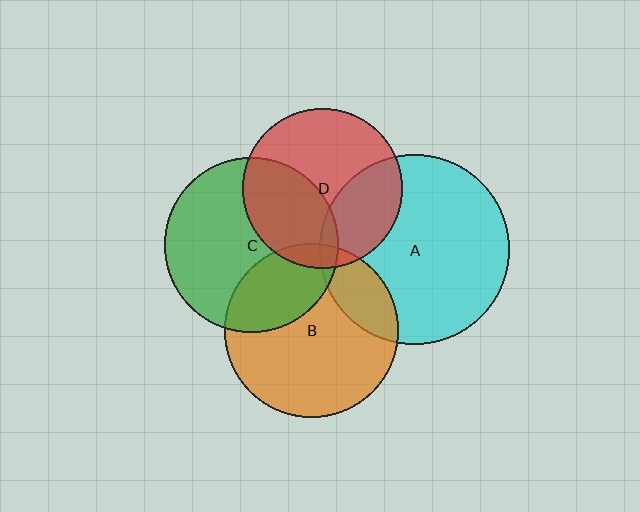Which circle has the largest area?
Circle A (cyan).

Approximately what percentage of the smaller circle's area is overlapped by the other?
Approximately 5%.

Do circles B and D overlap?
Yes.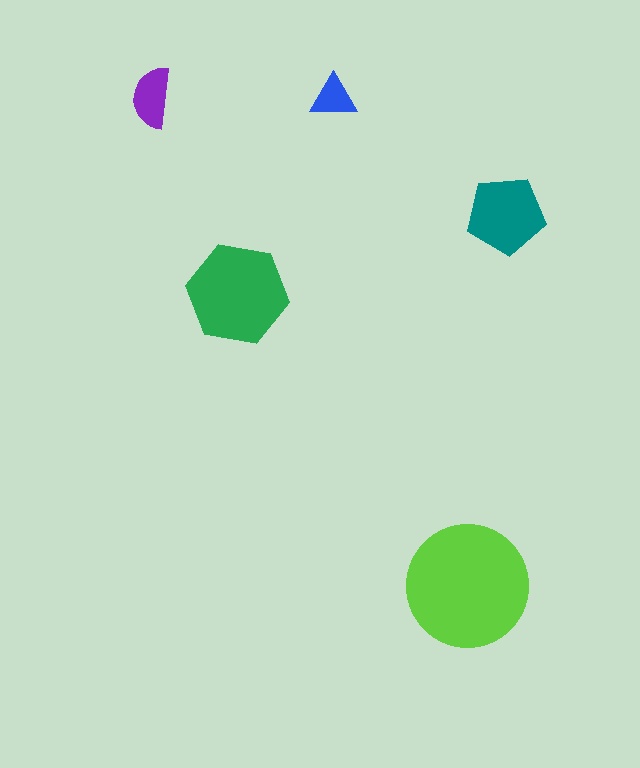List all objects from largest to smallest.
The lime circle, the green hexagon, the teal pentagon, the purple semicircle, the blue triangle.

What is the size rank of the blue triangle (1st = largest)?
5th.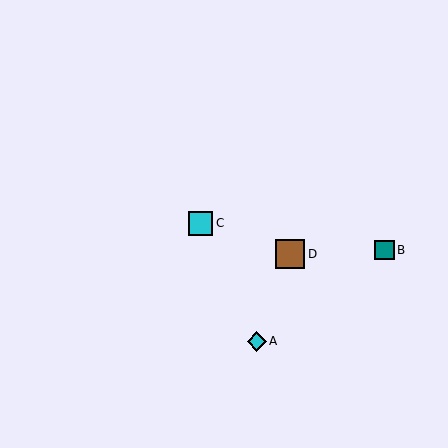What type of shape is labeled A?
Shape A is a cyan diamond.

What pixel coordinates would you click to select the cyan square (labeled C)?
Click at (201, 223) to select the cyan square C.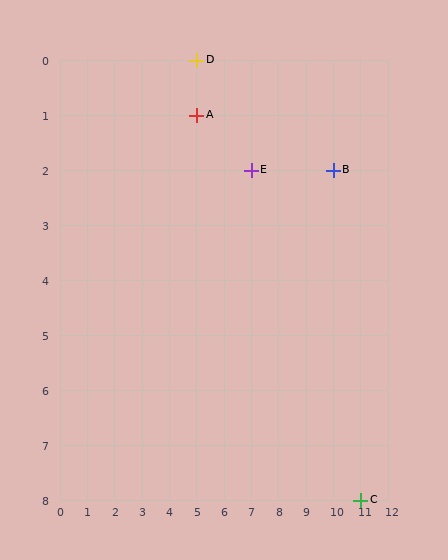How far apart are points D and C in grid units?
Points D and C are 6 columns and 8 rows apart (about 10.0 grid units diagonally).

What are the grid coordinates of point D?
Point D is at grid coordinates (5, 0).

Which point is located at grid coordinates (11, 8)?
Point C is at (11, 8).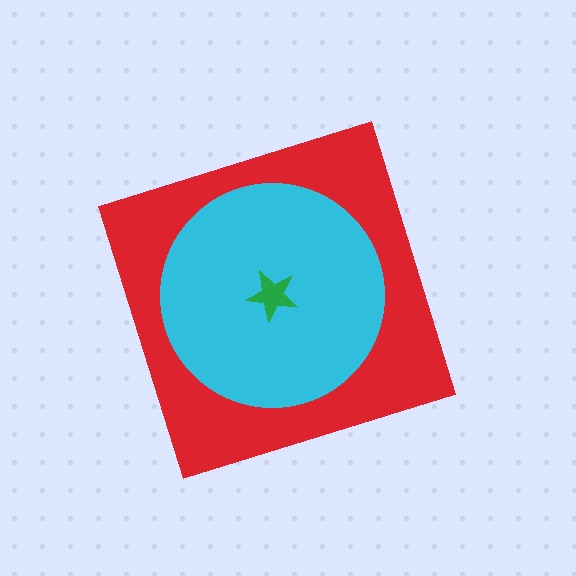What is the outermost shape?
The red diamond.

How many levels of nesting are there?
3.